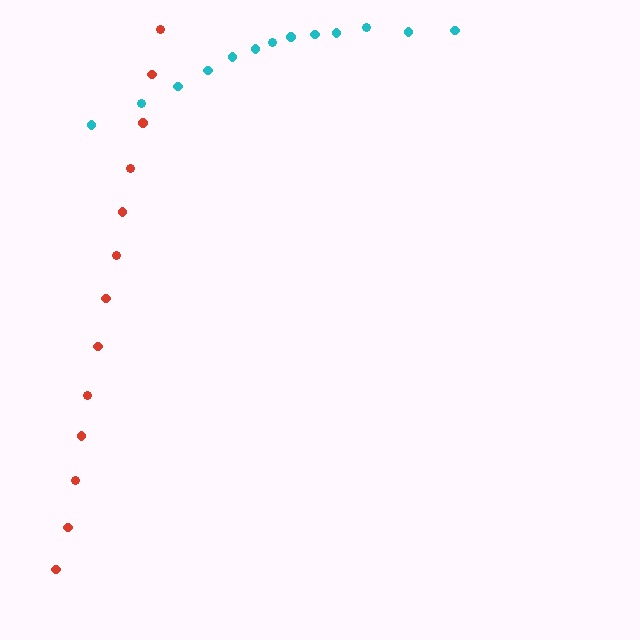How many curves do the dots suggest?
There are 2 distinct paths.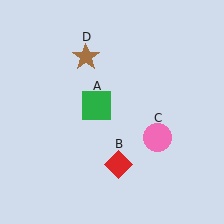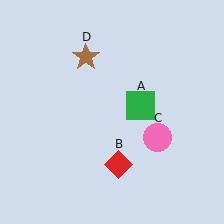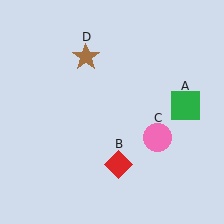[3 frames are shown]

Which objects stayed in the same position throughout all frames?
Red diamond (object B) and pink circle (object C) and brown star (object D) remained stationary.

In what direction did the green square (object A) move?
The green square (object A) moved right.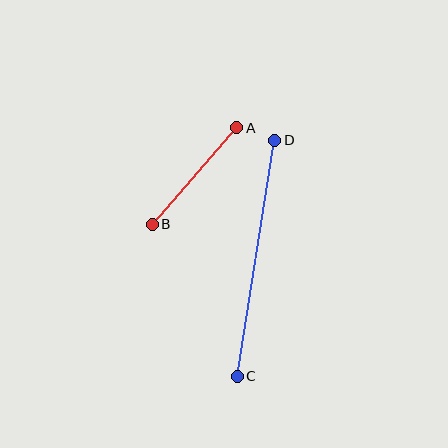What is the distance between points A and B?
The distance is approximately 128 pixels.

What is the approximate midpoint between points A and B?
The midpoint is at approximately (195, 176) pixels.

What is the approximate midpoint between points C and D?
The midpoint is at approximately (256, 258) pixels.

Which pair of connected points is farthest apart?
Points C and D are farthest apart.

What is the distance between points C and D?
The distance is approximately 239 pixels.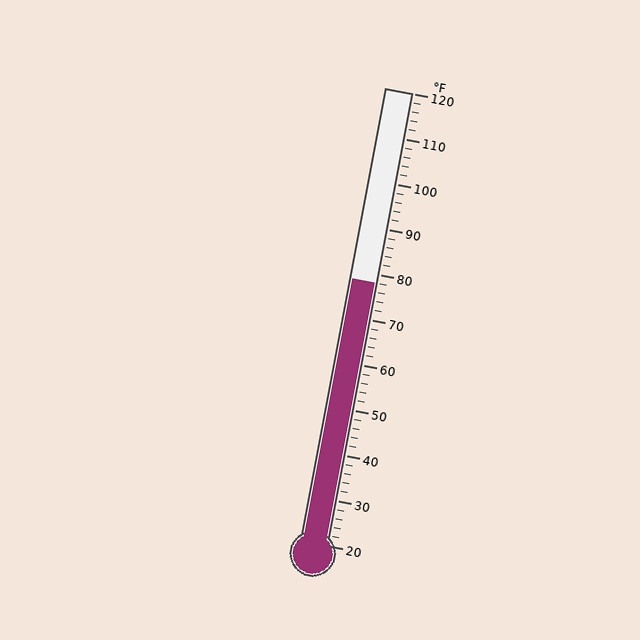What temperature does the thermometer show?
The thermometer shows approximately 78°F.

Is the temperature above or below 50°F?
The temperature is above 50°F.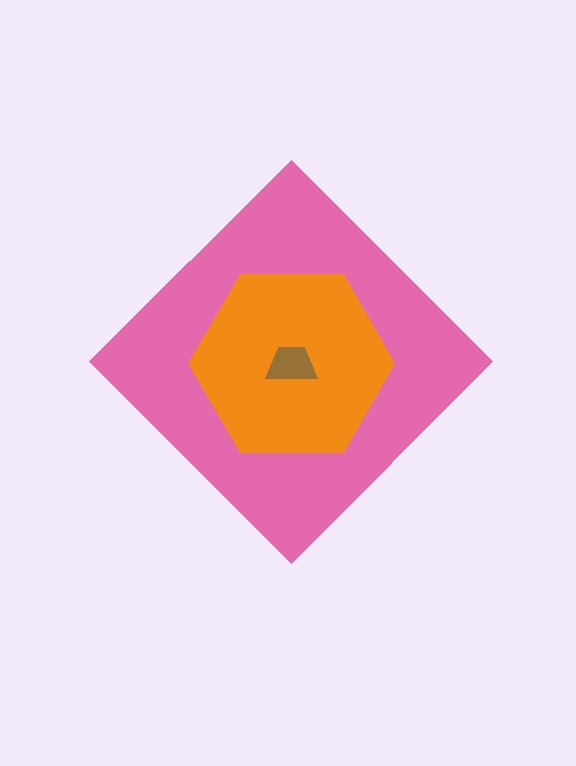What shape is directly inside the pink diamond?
The orange hexagon.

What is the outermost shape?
The pink diamond.